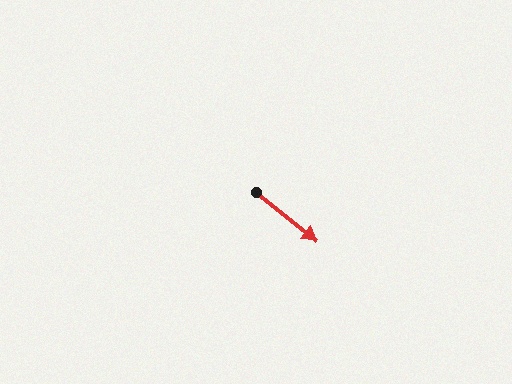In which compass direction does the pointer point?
Southeast.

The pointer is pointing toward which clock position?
Roughly 4 o'clock.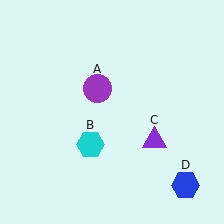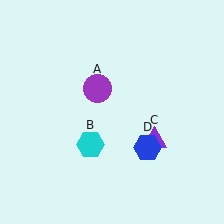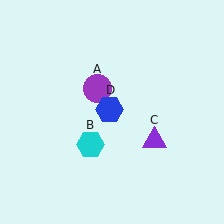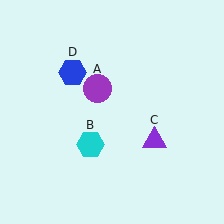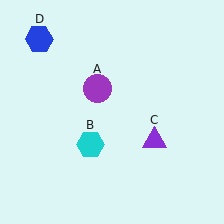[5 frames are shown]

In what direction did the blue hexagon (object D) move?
The blue hexagon (object D) moved up and to the left.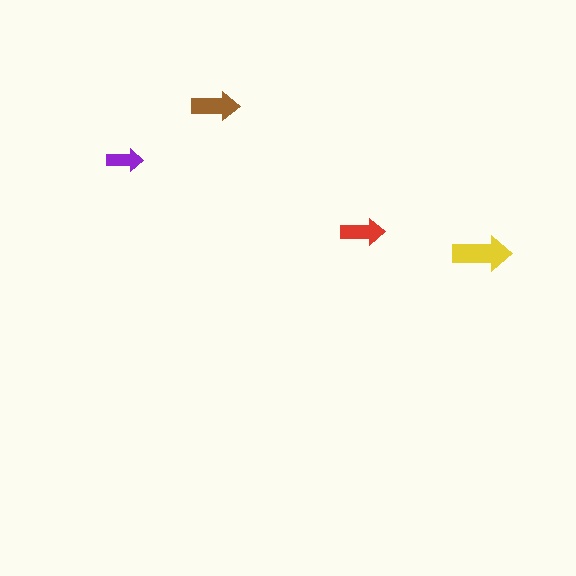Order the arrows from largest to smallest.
the yellow one, the brown one, the red one, the purple one.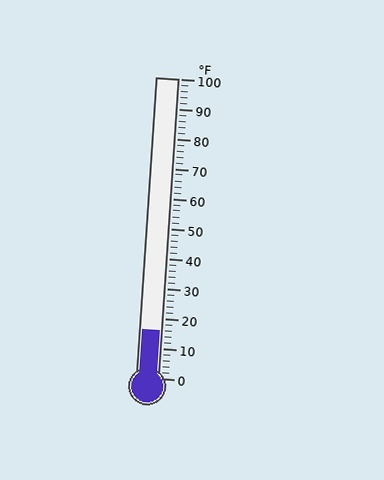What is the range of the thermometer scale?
The thermometer scale ranges from 0°F to 100°F.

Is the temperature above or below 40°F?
The temperature is below 40°F.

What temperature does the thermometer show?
The thermometer shows approximately 16°F.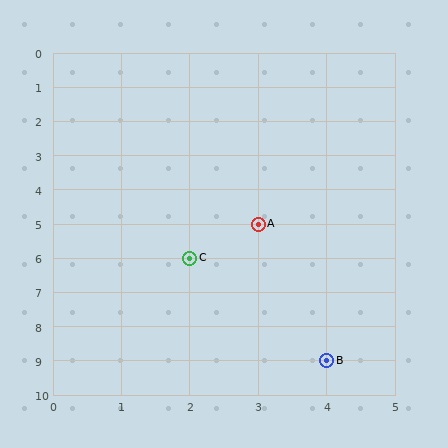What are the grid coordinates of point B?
Point B is at grid coordinates (4, 9).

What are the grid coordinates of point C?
Point C is at grid coordinates (2, 6).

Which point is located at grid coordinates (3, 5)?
Point A is at (3, 5).